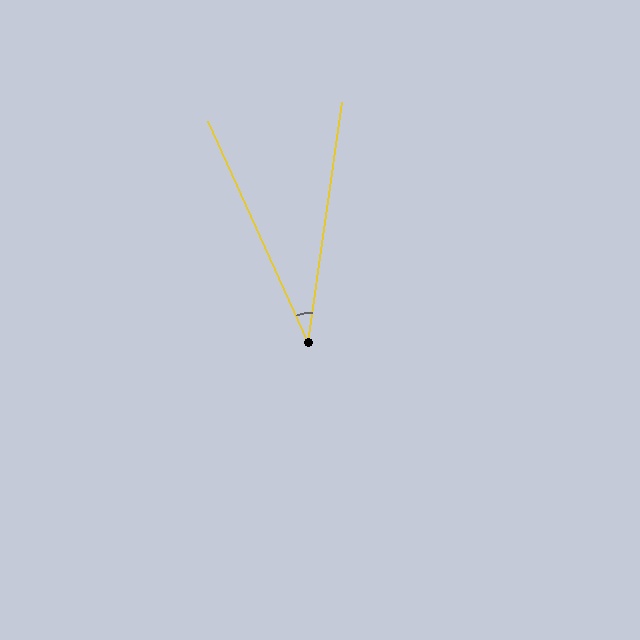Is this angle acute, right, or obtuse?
It is acute.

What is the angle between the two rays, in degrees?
Approximately 32 degrees.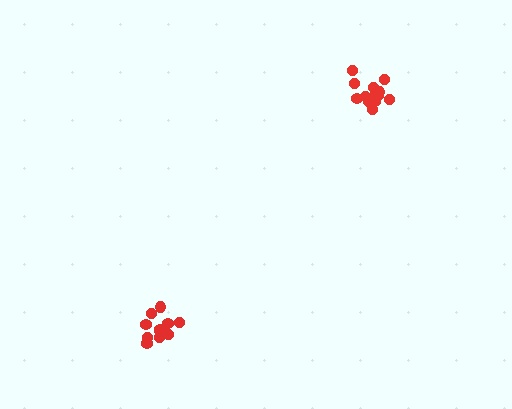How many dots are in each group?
Group 1: 13 dots, Group 2: 12 dots (25 total).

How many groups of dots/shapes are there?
There are 2 groups.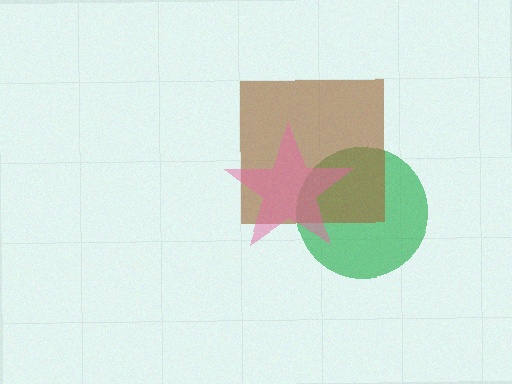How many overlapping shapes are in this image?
There are 3 overlapping shapes in the image.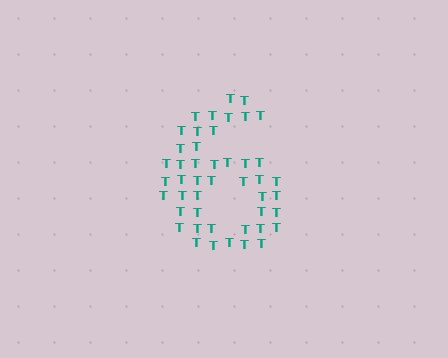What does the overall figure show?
The overall figure shows the digit 6.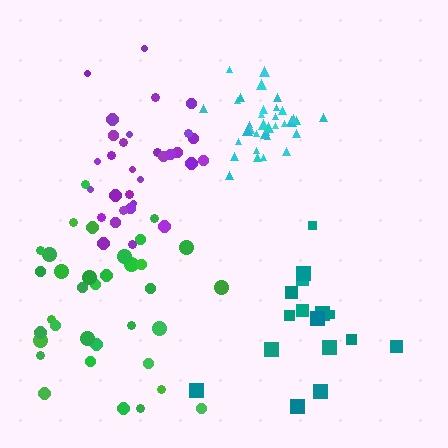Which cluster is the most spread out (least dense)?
Teal.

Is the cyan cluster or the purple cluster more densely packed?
Cyan.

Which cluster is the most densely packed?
Cyan.